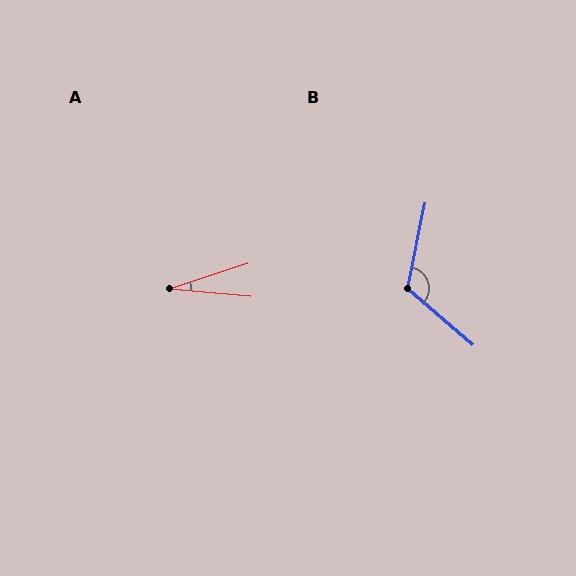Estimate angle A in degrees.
Approximately 23 degrees.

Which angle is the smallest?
A, at approximately 23 degrees.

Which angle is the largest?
B, at approximately 119 degrees.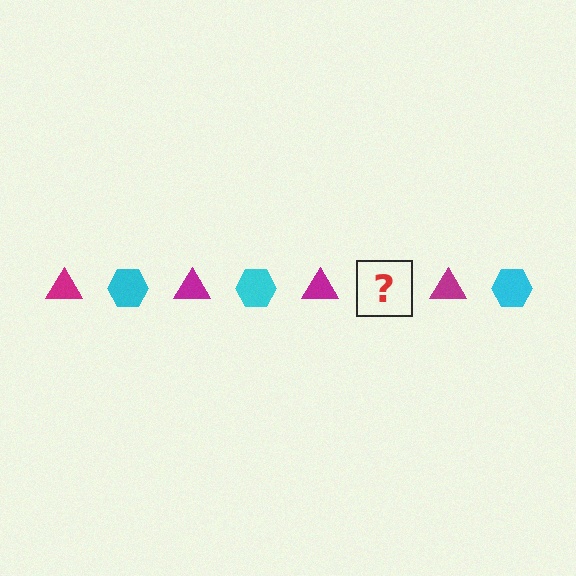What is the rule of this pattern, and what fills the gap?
The rule is that the pattern alternates between magenta triangle and cyan hexagon. The gap should be filled with a cyan hexagon.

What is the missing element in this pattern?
The missing element is a cyan hexagon.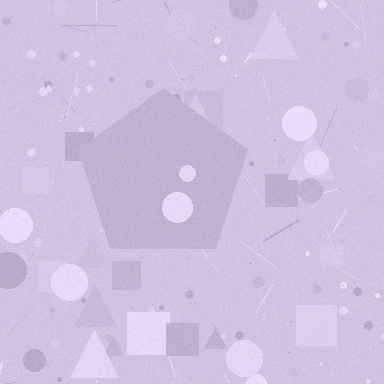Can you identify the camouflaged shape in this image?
The camouflaged shape is a pentagon.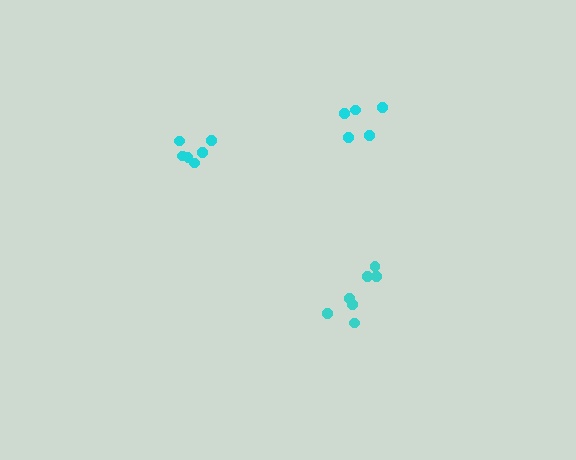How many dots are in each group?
Group 1: 7 dots, Group 2: 5 dots, Group 3: 6 dots (18 total).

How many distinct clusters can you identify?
There are 3 distinct clusters.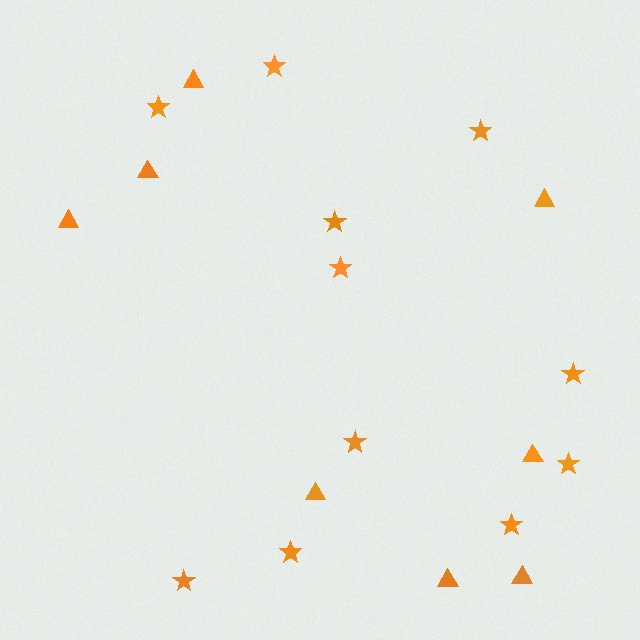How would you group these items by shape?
There are 2 groups: one group of triangles (8) and one group of stars (11).